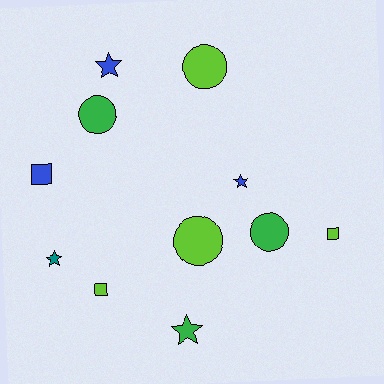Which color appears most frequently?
Lime, with 4 objects.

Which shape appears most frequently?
Star, with 4 objects.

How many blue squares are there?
There is 1 blue square.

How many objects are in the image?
There are 11 objects.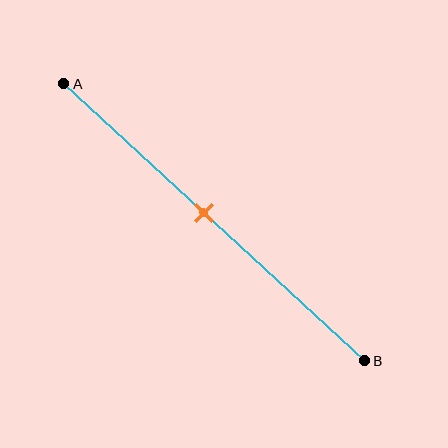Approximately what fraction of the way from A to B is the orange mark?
The orange mark is approximately 45% of the way from A to B.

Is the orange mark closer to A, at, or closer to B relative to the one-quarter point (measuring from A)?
The orange mark is closer to point B than the one-quarter point of segment AB.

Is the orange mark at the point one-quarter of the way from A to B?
No, the mark is at about 45% from A, not at the 25% one-quarter point.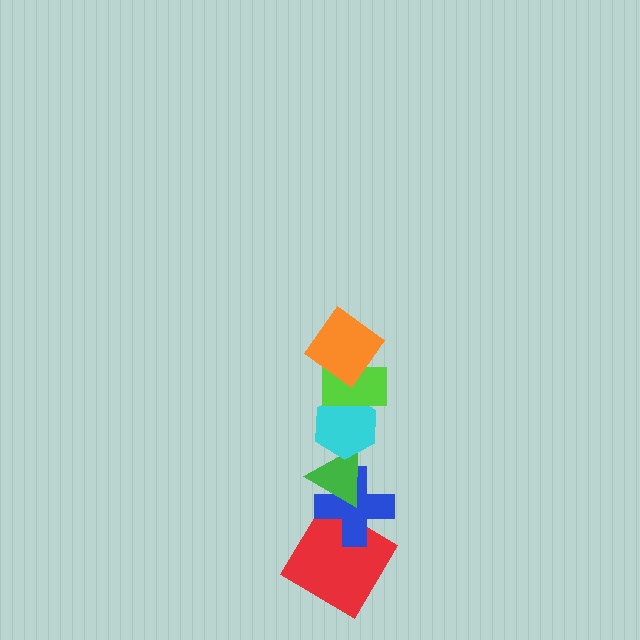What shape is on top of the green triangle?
The cyan hexagon is on top of the green triangle.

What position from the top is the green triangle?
The green triangle is 4th from the top.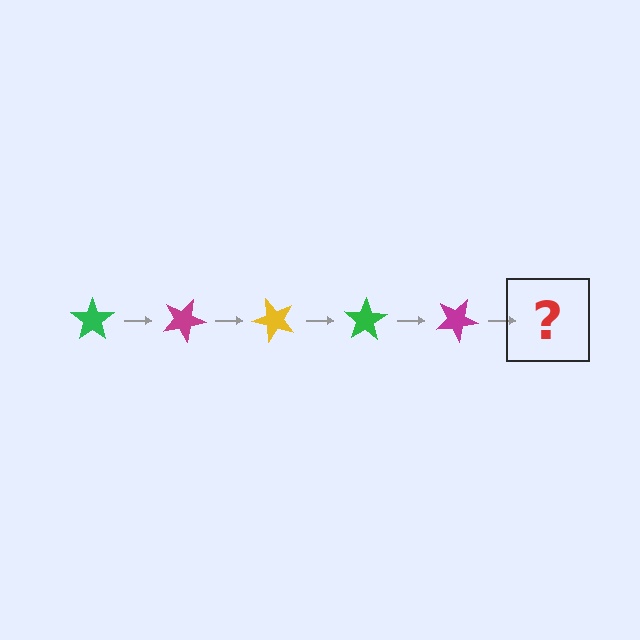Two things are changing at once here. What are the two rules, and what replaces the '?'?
The two rules are that it rotates 25 degrees each step and the color cycles through green, magenta, and yellow. The '?' should be a yellow star, rotated 125 degrees from the start.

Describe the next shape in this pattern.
It should be a yellow star, rotated 125 degrees from the start.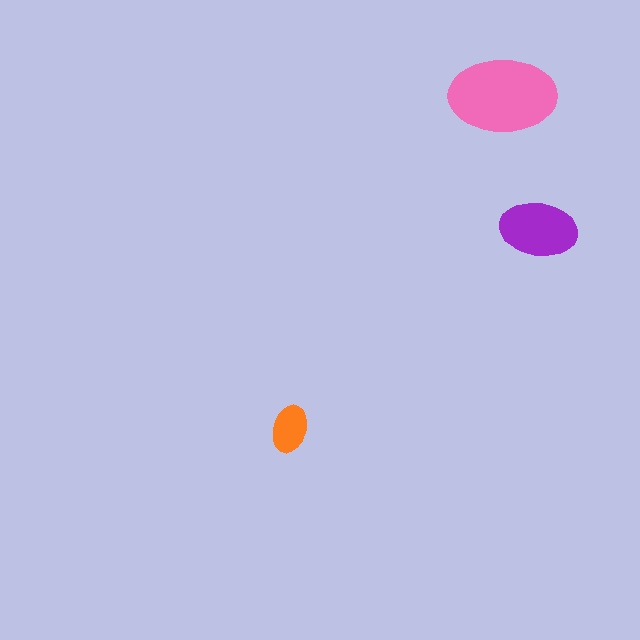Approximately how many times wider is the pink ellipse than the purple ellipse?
About 1.5 times wider.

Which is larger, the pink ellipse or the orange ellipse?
The pink one.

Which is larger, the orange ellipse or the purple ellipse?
The purple one.